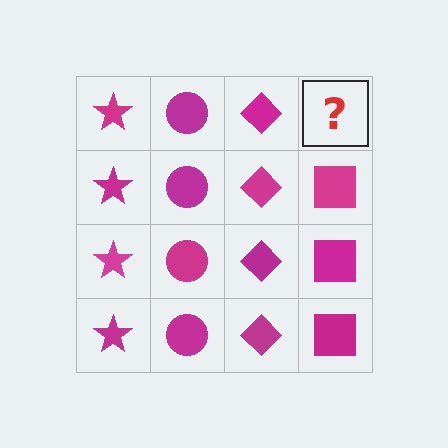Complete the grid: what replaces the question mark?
The question mark should be replaced with a magenta square.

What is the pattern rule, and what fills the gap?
The rule is that each column has a consistent shape. The gap should be filled with a magenta square.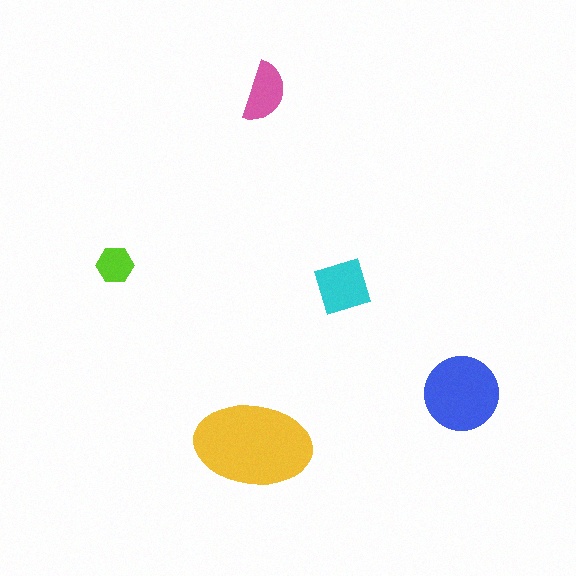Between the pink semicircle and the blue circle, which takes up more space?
The blue circle.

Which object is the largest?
The yellow ellipse.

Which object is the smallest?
The lime hexagon.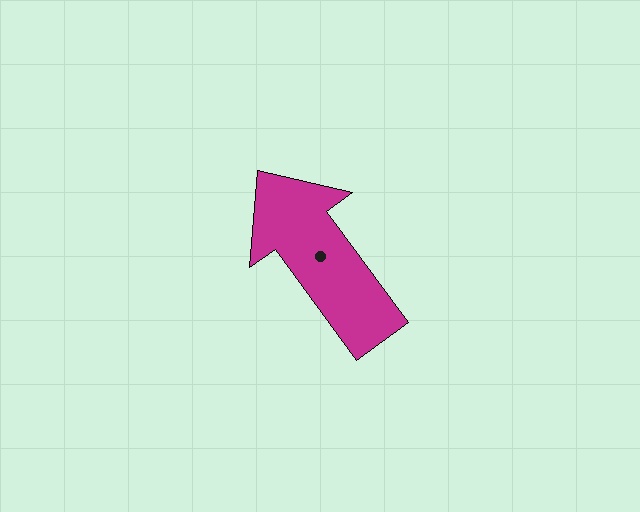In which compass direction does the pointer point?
Northwest.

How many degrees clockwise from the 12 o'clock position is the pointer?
Approximately 324 degrees.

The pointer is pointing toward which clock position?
Roughly 11 o'clock.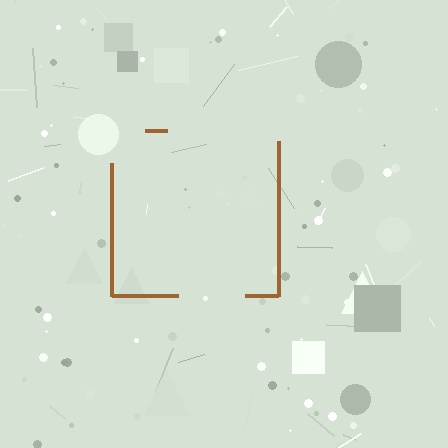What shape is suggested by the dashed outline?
The dashed outline suggests a square.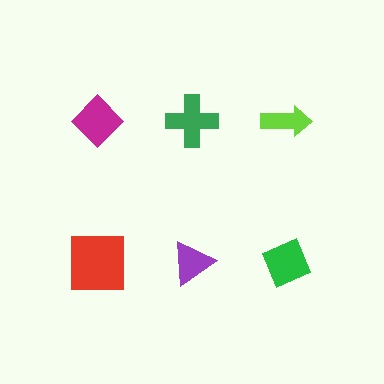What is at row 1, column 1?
A magenta diamond.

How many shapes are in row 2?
3 shapes.